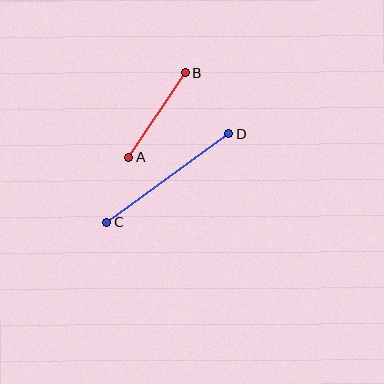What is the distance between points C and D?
The distance is approximately 151 pixels.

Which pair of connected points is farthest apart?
Points C and D are farthest apart.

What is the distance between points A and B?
The distance is approximately 102 pixels.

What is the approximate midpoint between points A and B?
The midpoint is at approximately (157, 115) pixels.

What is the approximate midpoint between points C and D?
The midpoint is at approximately (168, 178) pixels.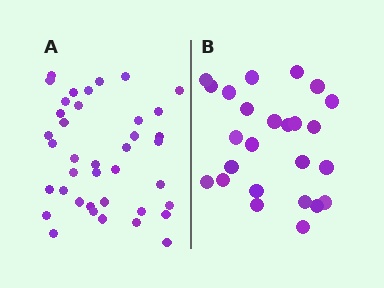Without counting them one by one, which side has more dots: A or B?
Region A (the left region) has more dots.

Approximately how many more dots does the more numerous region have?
Region A has approximately 15 more dots than region B.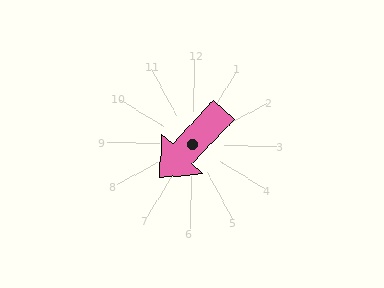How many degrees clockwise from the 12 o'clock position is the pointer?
Approximately 222 degrees.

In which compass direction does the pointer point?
Southwest.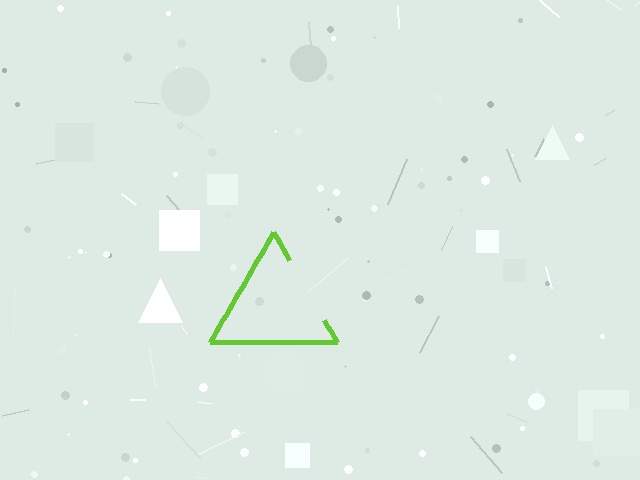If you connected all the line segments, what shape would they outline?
They would outline a triangle.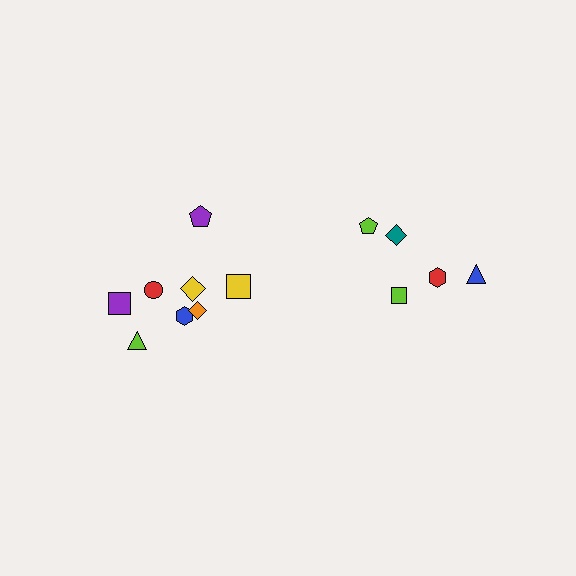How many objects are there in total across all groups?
There are 13 objects.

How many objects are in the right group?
There are 5 objects.